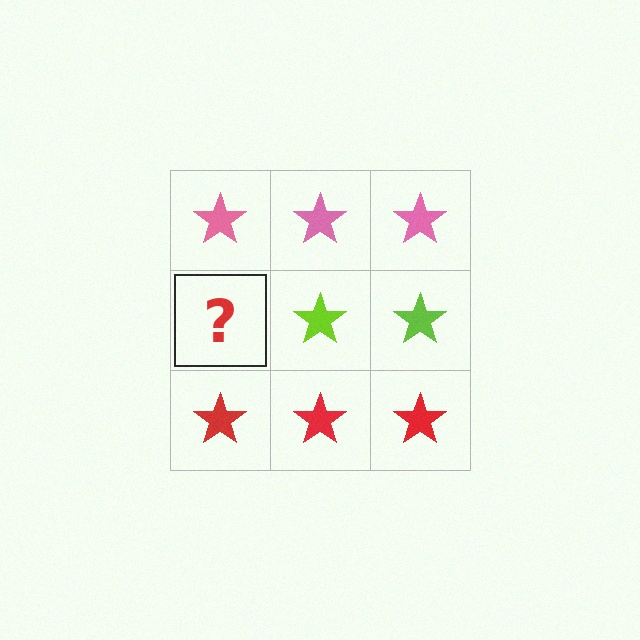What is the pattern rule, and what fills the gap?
The rule is that each row has a consistent color. The gap should be filled with a lime star.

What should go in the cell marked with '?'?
The missing cell should contain a lime star.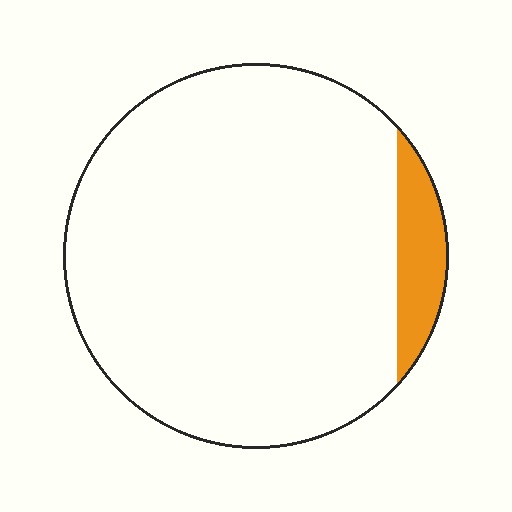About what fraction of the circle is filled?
About one tenth (1/10).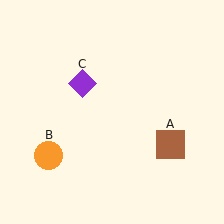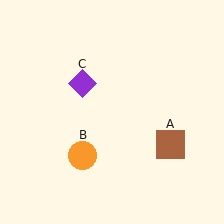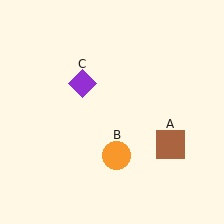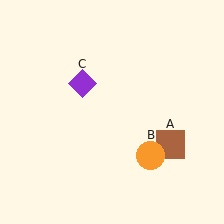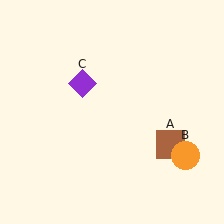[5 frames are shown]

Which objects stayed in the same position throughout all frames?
Brown square (object A) and purple diamond (object C) remained stationary.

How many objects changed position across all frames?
1 object changed position: orange circle (object B).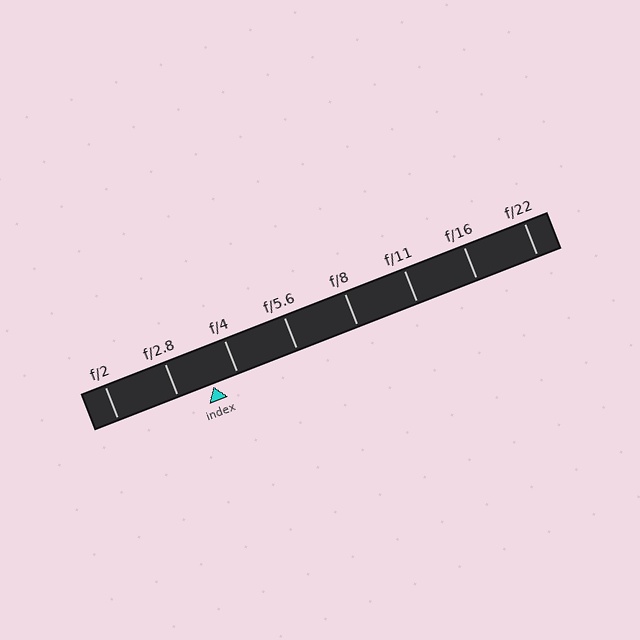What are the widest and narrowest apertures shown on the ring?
The widest aperture shown is f/2 and the narrowest is f/22.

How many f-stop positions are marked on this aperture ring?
There are 8 f-stop positions marked.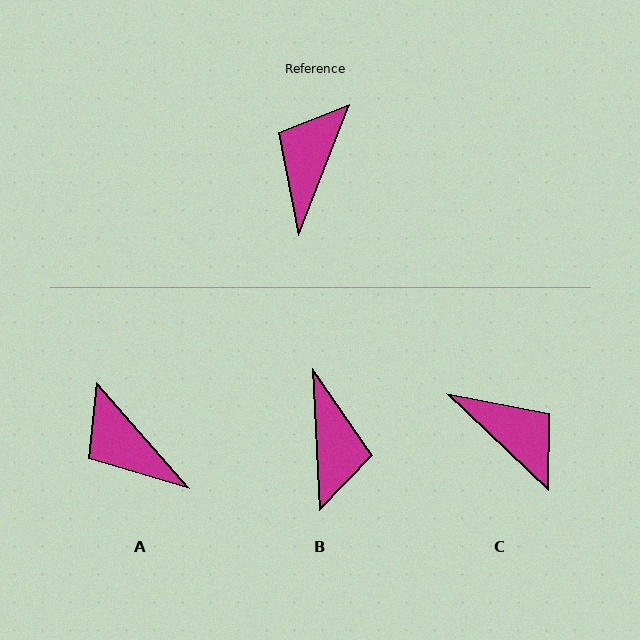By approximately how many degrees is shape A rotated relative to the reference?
Approximately 63 degrees counter-clockwise.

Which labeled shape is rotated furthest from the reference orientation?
B, about 156 degrees away.